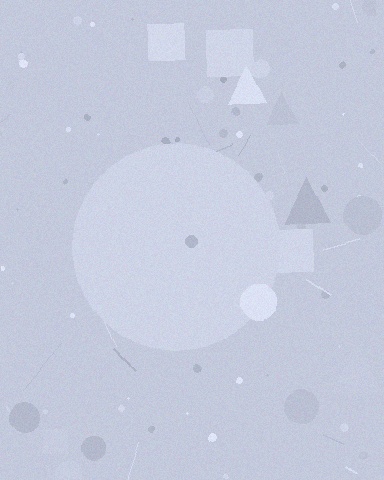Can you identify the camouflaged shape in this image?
The camouflaged shape is a circle.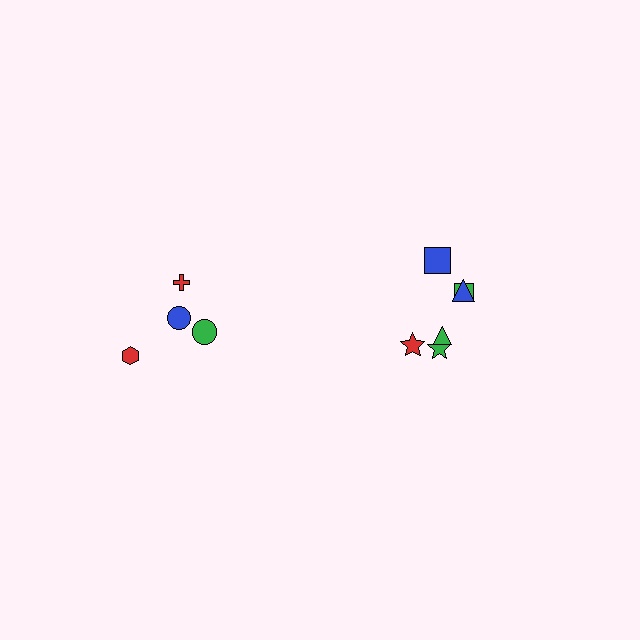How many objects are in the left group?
There are 4 objects.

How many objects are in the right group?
There are 6 objects.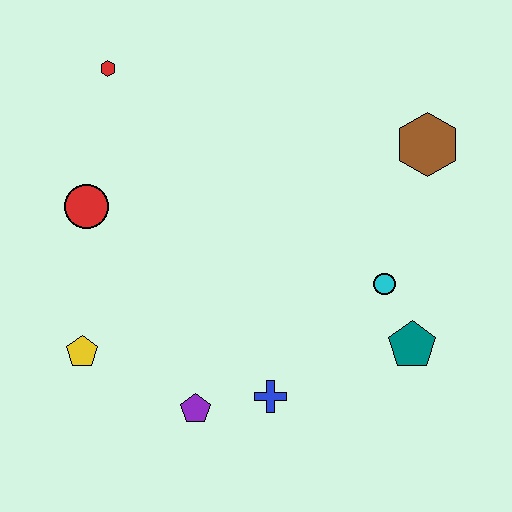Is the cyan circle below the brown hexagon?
Yes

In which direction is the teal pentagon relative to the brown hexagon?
The teal pentagon is below the brown hexagon.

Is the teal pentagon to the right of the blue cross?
Yes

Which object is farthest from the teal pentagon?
The red hexagon is farthest from the teal pentagon.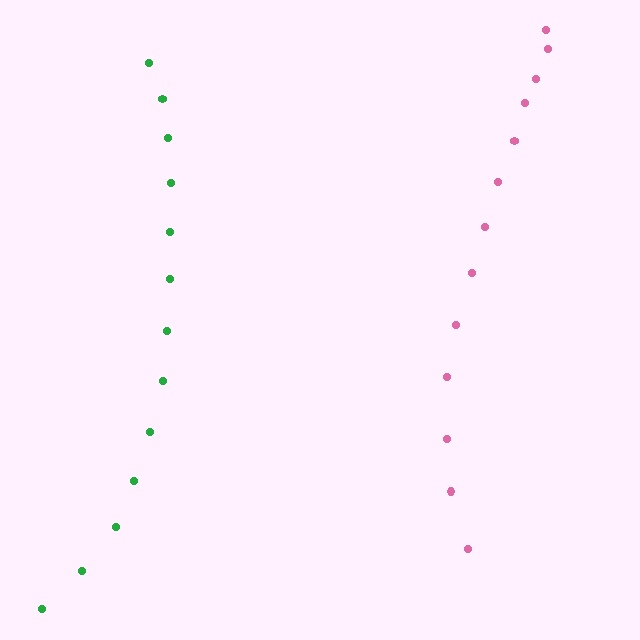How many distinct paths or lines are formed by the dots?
There are 2 distinct paths.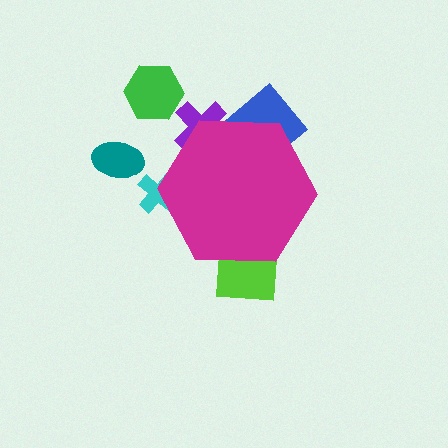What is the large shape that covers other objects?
A magenta hexagon.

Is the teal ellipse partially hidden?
No, the teal ellipse is fully visible.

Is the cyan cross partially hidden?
Yes, the cyan cross is partially hidden behind the magenta hexagon.